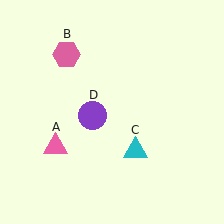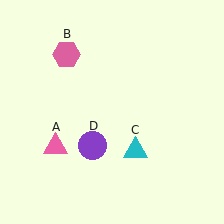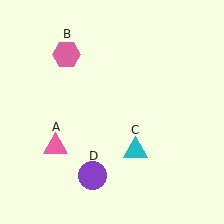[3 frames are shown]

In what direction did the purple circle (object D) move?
The purple circle (object D) moved down.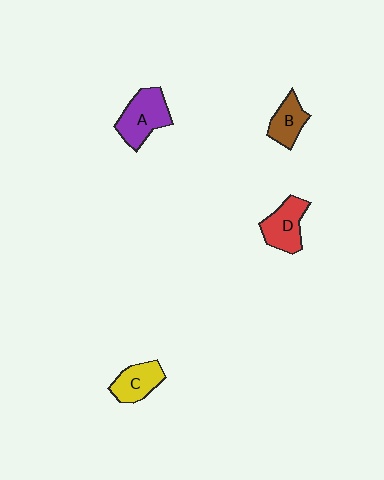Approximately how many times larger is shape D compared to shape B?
Approximately 1.3 times.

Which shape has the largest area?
Shape A (purple).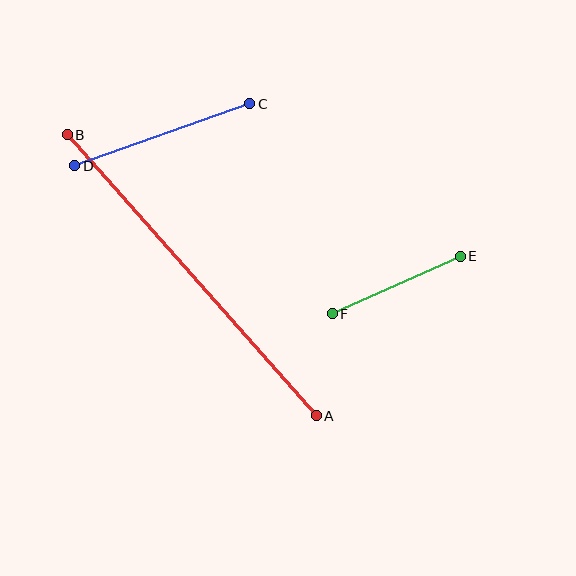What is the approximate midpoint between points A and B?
The midpoint is at approximately (192, 275) pixels.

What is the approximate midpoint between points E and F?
The midpoint is at approximately (396, 285) pixels.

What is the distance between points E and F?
The distance is approximately 140 pixels.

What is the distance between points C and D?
The distance is approximately 185 pixels.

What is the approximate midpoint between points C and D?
The midpoint is at approximately (162, 135) pixels.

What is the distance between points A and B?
The distance is approximately 376 pixels.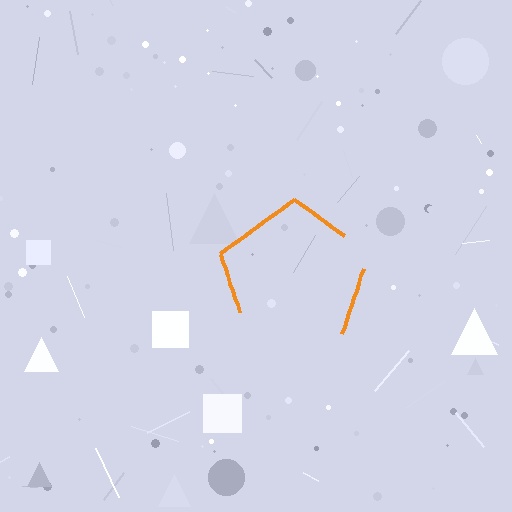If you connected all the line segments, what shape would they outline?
They would outline a pentagon.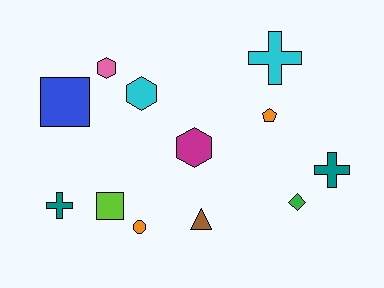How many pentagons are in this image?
There is 1 pentagon.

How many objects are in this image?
There are 12 objects.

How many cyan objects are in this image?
There are 2 cyan objects.